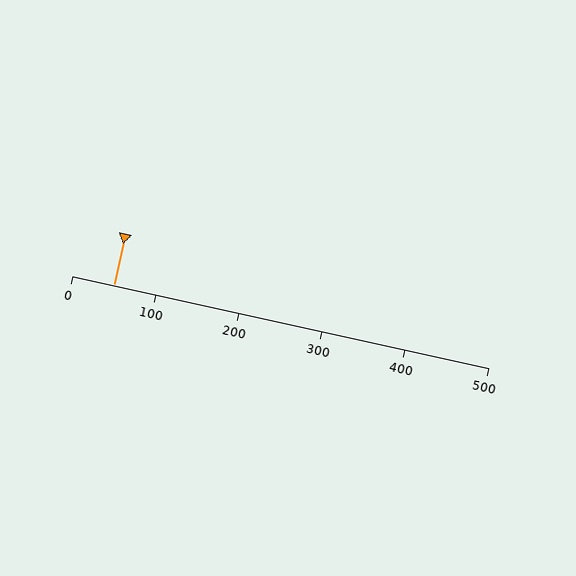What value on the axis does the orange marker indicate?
The marker indicates approximately 50.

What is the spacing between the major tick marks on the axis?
The major ticks are spaced 100 apart.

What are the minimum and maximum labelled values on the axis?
The axis runs from 0 to 500.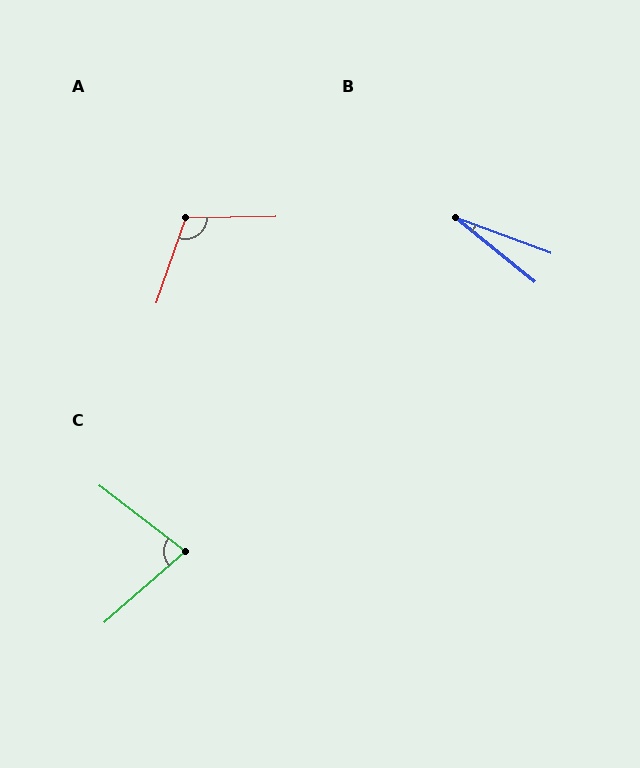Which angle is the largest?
A, at approximately 110 degrees.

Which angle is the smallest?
B, at approximately 19 degrees.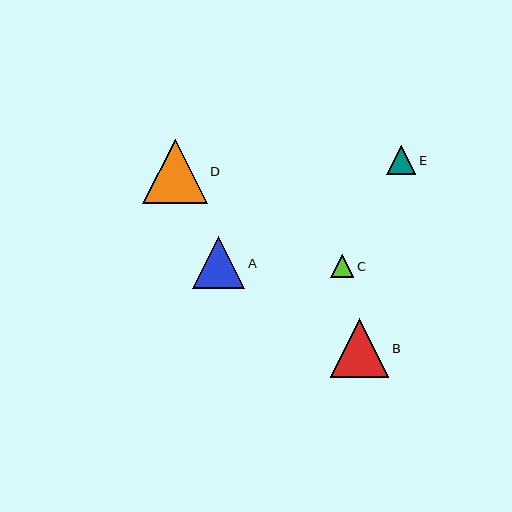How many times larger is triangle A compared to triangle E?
Triangle A is approximately 1.8 times the size of triangle E.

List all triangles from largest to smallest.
From largest to smallest: D, B, A, E, C.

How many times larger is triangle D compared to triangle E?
Triangle D is approximately 2.2 times the size of triangle E.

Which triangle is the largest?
Triangle D is the largest with a size of approximately 64 pixels.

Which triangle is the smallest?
Triangle C is the smallest with a size of approximately 23 pixels.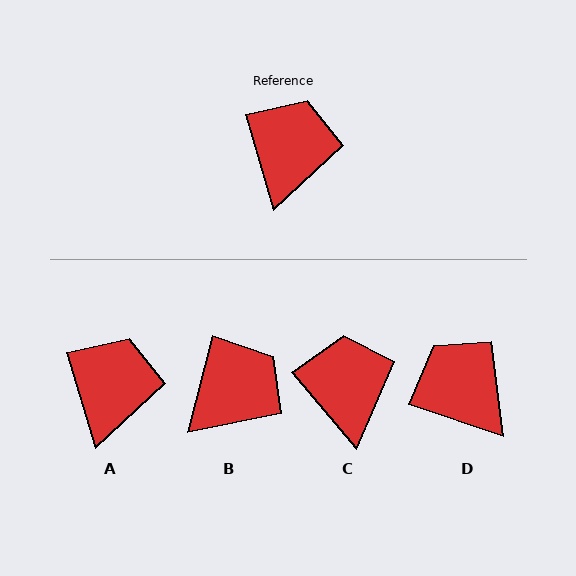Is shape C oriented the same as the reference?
No, it is off by about 24 degrees.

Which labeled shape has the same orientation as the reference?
A.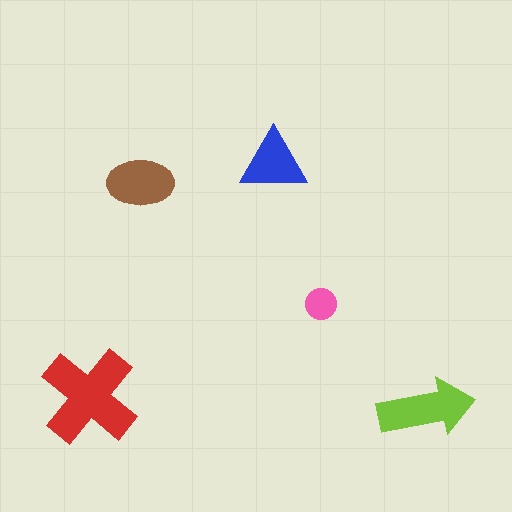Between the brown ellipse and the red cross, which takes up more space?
The red cross.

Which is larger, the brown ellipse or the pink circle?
The brown ellipse.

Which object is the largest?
The red cross.